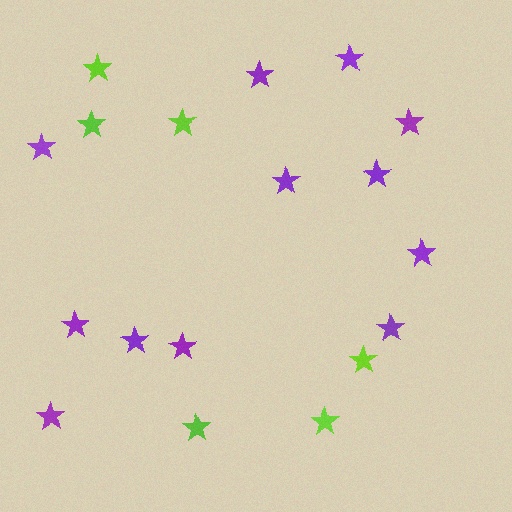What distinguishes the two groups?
There are 2 groups: one group of lime stars (6) and one group of purple stars (12).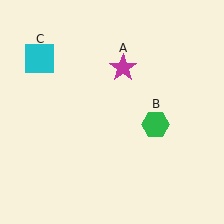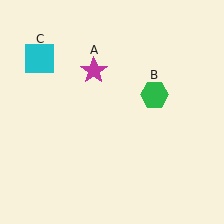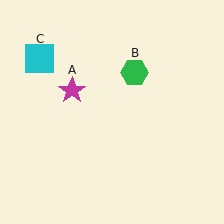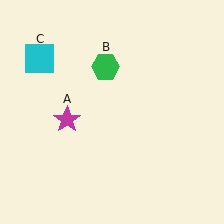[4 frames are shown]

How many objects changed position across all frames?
2 objects changed position: magenta star (object A), green hexagon (object B).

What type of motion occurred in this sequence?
The magenta star (object A), green hexagon (object B) rotated counterclockwise around the center of the scene.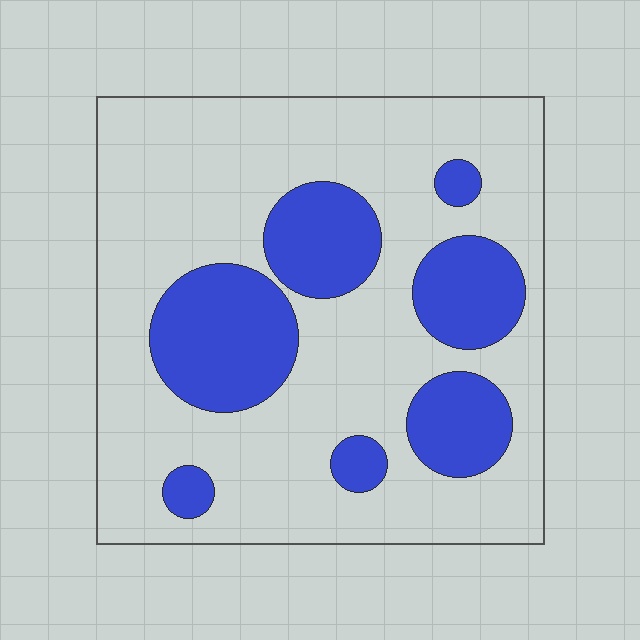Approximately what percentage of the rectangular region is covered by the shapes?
Approximately 25%.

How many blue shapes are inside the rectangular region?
7.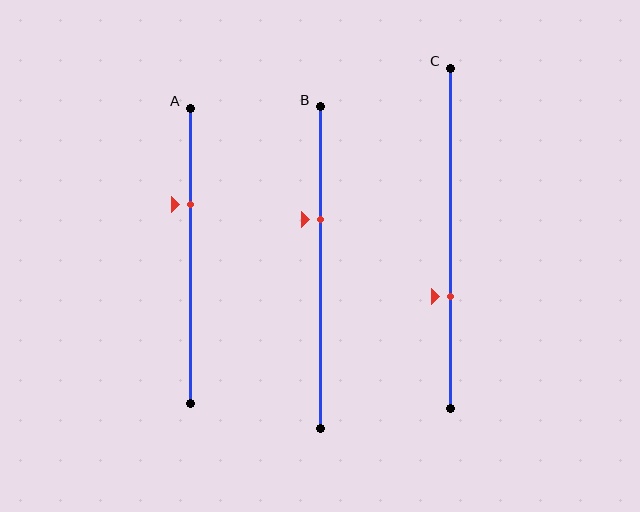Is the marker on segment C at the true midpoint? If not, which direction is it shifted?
No, the marker on segment C is shifted downward by about 17% of the segment length.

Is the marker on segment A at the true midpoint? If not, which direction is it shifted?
No, the marker on segment A is shifted upward by about 17% of the segment length.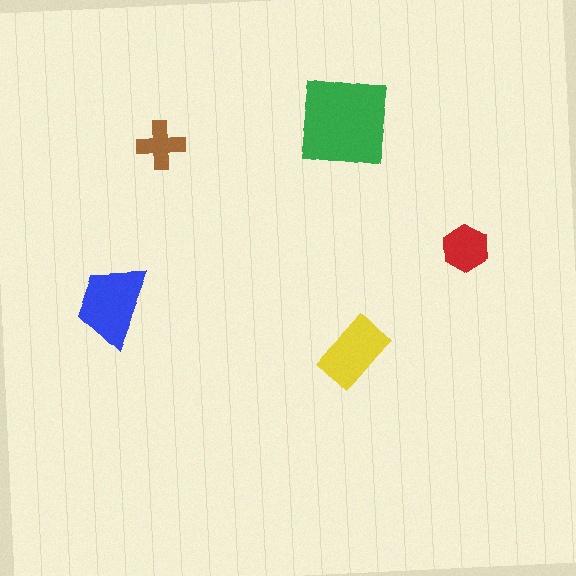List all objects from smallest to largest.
The brown cross, the red hexagon, the yellow rectangle, the blue trapezoid, the green square.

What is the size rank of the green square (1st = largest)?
1st.